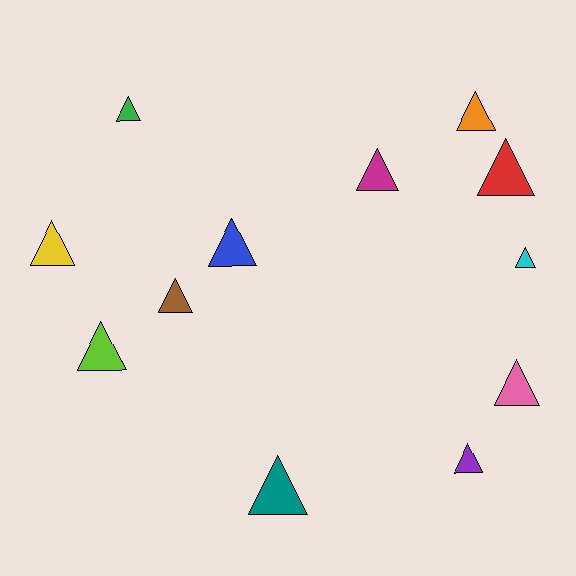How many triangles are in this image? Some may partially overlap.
There are 12 triangles.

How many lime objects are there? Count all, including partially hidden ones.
There is 1 lime object.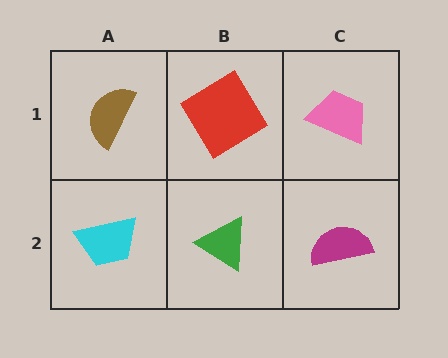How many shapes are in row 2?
3 shapes.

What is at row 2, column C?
A magenta semicircle.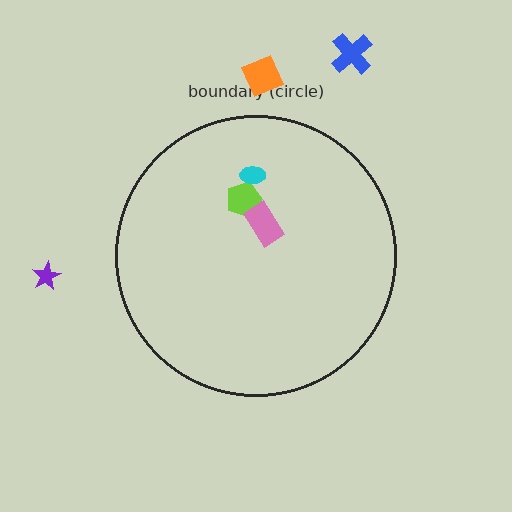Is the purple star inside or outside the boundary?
Outside.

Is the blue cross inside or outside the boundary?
Outside.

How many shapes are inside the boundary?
3 inside, 3 outside.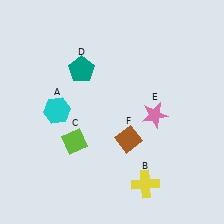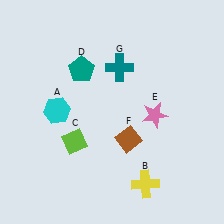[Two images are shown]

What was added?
A teal cross (G) was added in Image 2.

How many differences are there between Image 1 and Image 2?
There is 1 difference between the two images.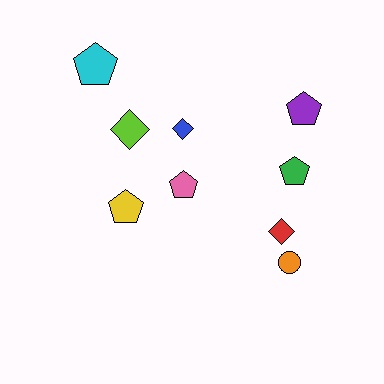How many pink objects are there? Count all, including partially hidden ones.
There is 1 pink object.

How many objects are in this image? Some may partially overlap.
There are 9 objects.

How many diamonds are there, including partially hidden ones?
There are 3 diamonds.